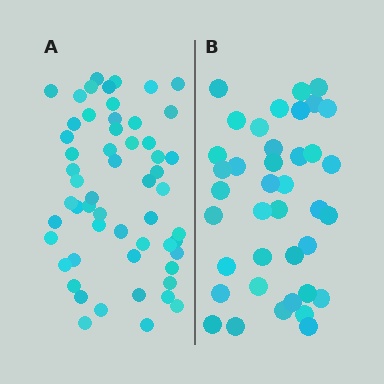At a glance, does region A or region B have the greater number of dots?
Region A (the left region) has more dots.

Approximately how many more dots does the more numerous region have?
Region A has approximately 15 more dots than region B.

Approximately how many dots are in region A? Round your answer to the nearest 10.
About 60 dots. (The exact count is 56, which rounds to 60.)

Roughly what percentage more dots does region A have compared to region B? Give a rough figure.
About 45% more.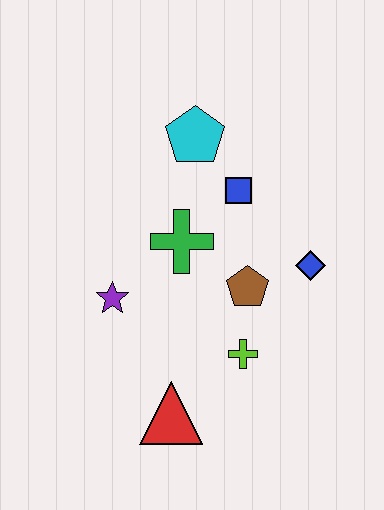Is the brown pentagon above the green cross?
No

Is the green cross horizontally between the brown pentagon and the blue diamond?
No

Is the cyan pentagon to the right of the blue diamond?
No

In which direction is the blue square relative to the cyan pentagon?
The blue square is below the cyan pentagon.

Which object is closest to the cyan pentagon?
The blue square is closest to the cyan pentagon.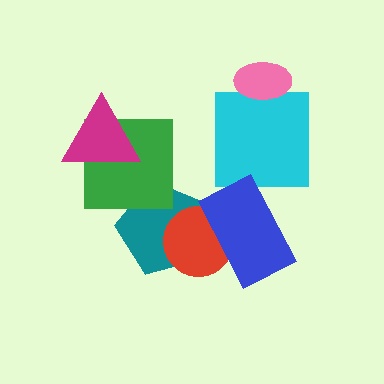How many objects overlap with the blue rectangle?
2 objects overlap with the blue rectangle.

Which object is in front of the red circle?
The blue rectangle is in front of the red circle.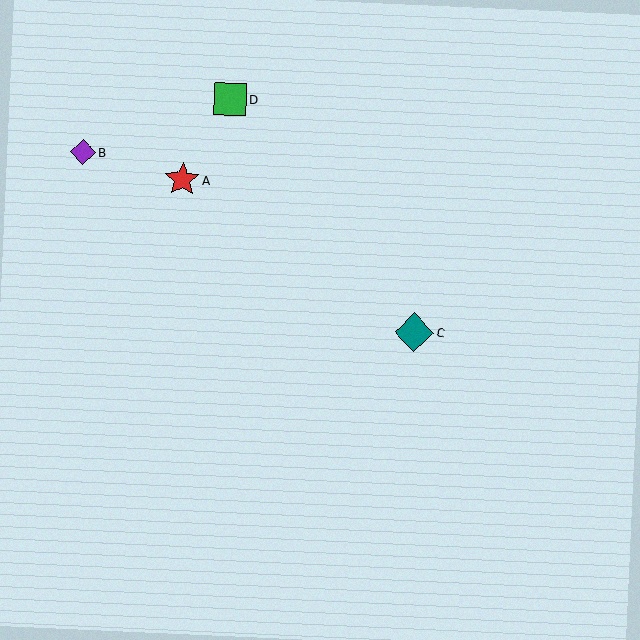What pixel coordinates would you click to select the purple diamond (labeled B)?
Click at (83, 152) to select the purple diamond B.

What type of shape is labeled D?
Shape D is a green square.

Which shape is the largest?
The teal diamond (labeled C) is the largest.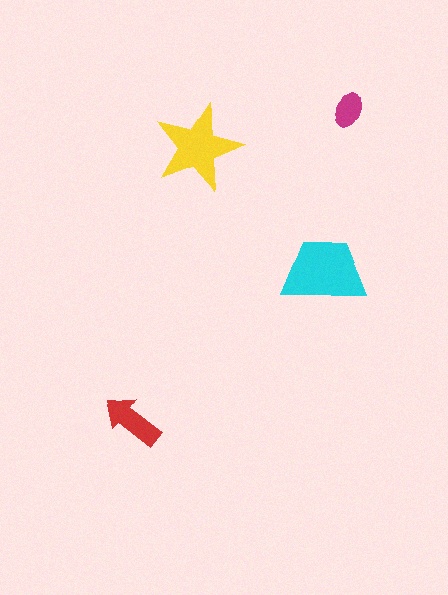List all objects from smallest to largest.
The magenta ellipse, the red arrow, the yellow star, the cyan trapezoid.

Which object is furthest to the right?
The magenta ellipse is rightmost.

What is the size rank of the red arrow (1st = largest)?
3rd.